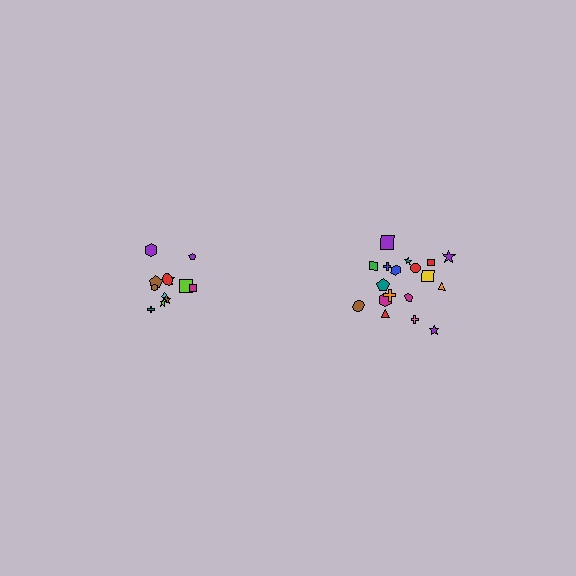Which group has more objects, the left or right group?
The right group.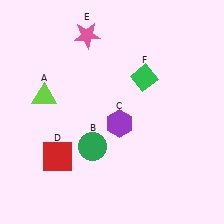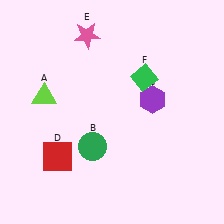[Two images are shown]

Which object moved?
The purple hexagon (C) moved right.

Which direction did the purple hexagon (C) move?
The purple hexagon (C) moved right.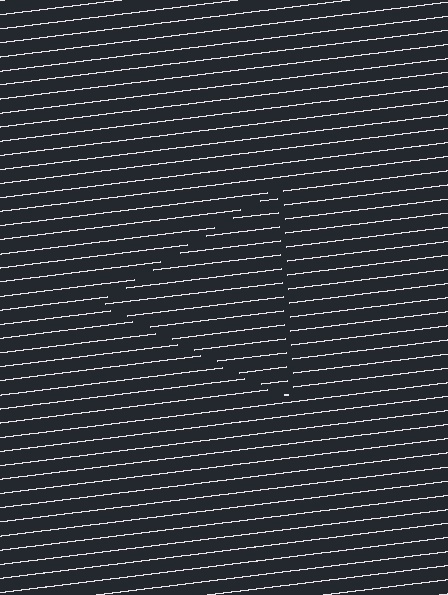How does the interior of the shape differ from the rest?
The interior of the shape contains the same grating, shifted by half a period — the contour is defined by the phase discontinuity where line-ends from the inner and outer gratings abut.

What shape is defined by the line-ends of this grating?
An illusory triangle. The interior of the shape contains the same grating, shifted by half a period — the contour is defined by the phase discontinuity where line-ends from the inner and outer gratings abut.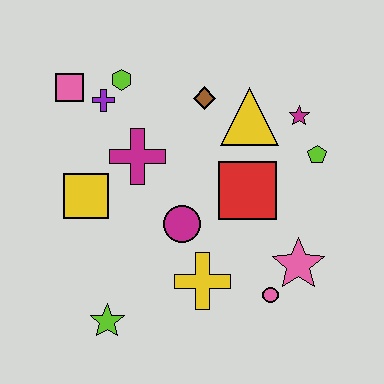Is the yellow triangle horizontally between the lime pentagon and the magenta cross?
Yes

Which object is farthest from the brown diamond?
The lime star is farthest from the brown diamond.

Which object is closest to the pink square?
The purple cross is closest to the pink square.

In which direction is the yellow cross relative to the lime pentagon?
The yellow cross is below the lime pentagon.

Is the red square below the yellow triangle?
Yes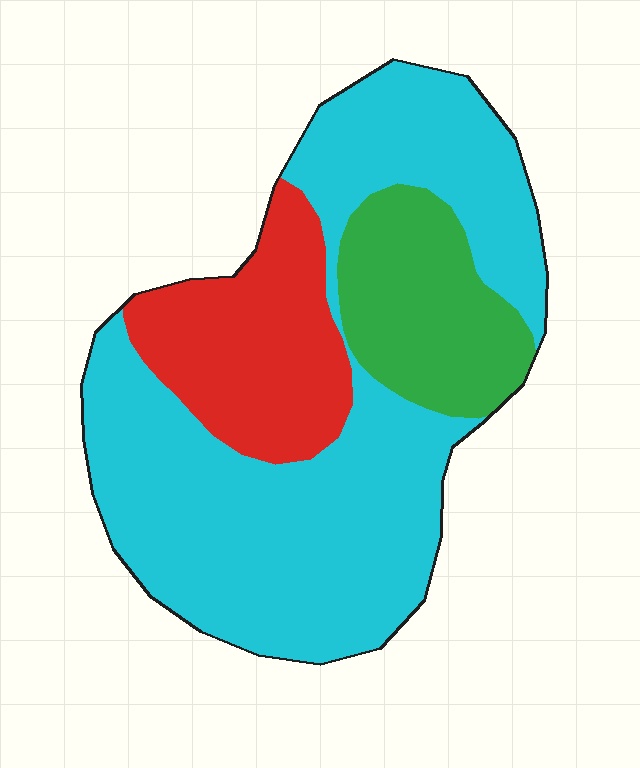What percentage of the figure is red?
Red covers 21% of the figure.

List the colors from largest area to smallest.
From largest to smallest: cyan, red, green.